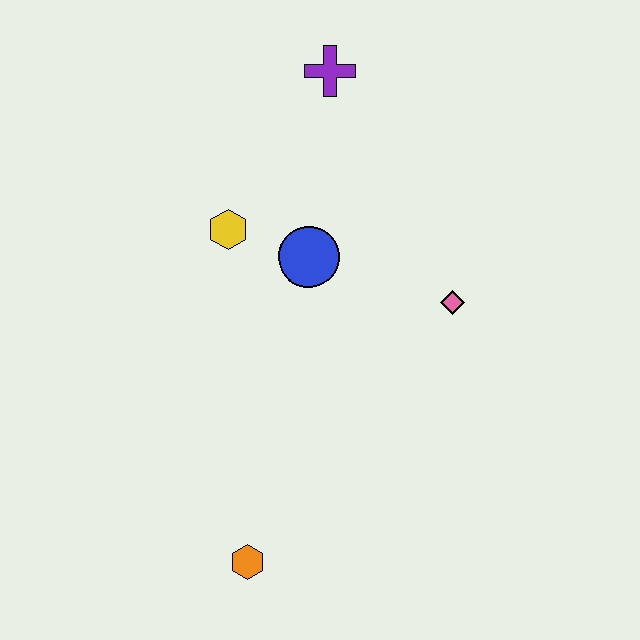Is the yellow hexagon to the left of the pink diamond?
Yes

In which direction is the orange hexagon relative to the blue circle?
The orange hexagon is below the blue circle.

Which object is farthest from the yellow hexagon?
The orange hexagon is farthest from the yellow hexagon.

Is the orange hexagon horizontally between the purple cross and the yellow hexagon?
Yes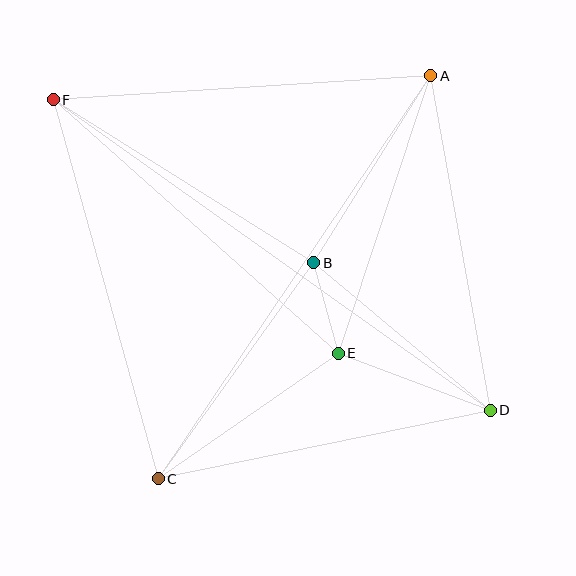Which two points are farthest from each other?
Points D and F are farthest from each other.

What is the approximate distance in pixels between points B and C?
The distance between B and C is approximately 266 pixels.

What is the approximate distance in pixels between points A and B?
The distance between A and B is approximately 220 pixels.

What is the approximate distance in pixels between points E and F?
The distance between E and F is approximately 381 pixels.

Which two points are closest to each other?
Points B and E are closest to each other.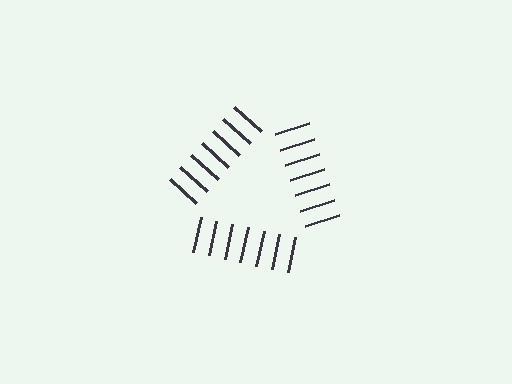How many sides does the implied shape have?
3 sides — the line-ends trace a triangle.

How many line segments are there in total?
21 — 7 along each of the 3 edges.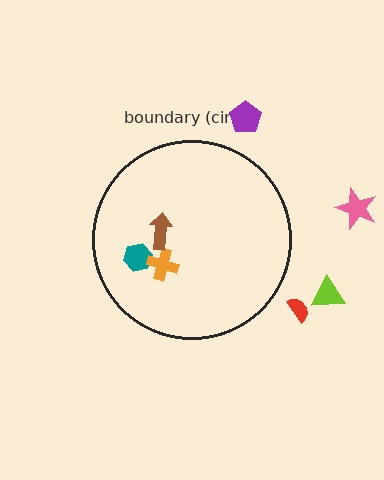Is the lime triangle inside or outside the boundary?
Outside.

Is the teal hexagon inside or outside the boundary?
Inside.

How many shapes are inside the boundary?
3 inside, 4 outside.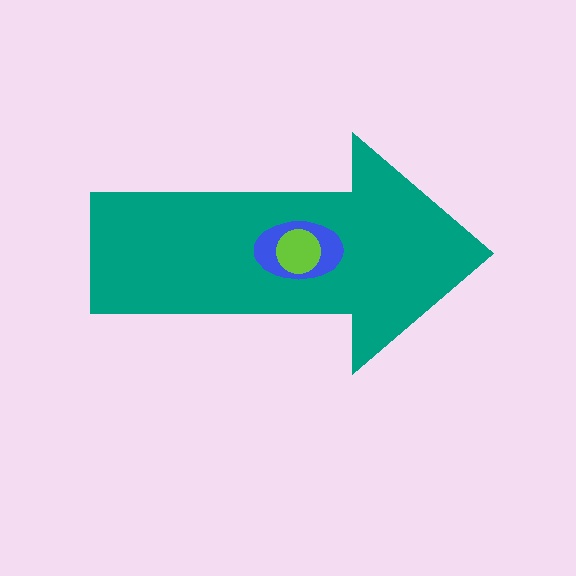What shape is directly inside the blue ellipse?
The lime circle.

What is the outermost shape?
The teal arrow.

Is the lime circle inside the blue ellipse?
Yes.